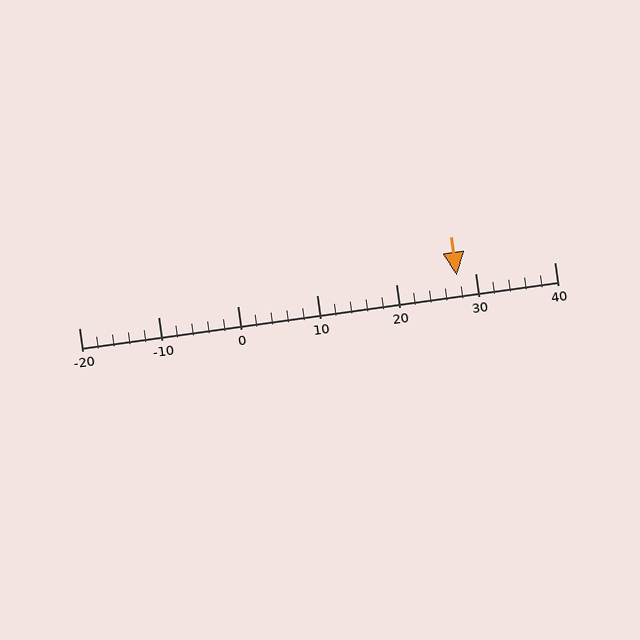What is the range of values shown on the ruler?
The ruler shows values from -20 to 40.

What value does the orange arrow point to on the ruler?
The orange arrow points to approximately 28.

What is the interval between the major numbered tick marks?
The major tick marks are spaced 10 units apart.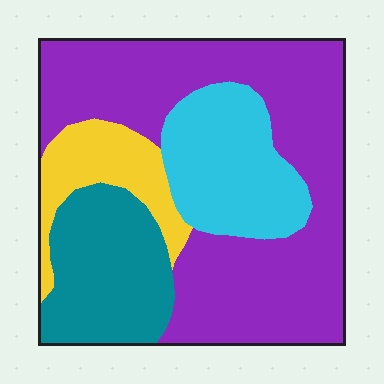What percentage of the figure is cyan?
Cyan covers about 20% of the figure.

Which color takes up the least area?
Yellow, at roughly 10%.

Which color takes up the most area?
Purple, at roughly 50%.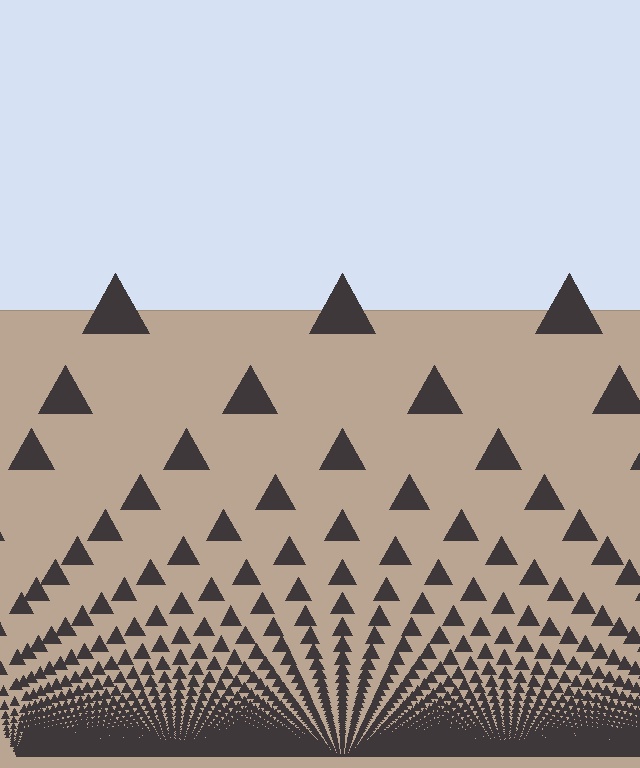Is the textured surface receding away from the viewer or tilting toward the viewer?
The surface appears to tilt toward the viewer. Texture elements get larger and sparser toward the top.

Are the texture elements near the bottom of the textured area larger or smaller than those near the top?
Smaller. The gradient is inverted — elements near the bottom are smaller and denser.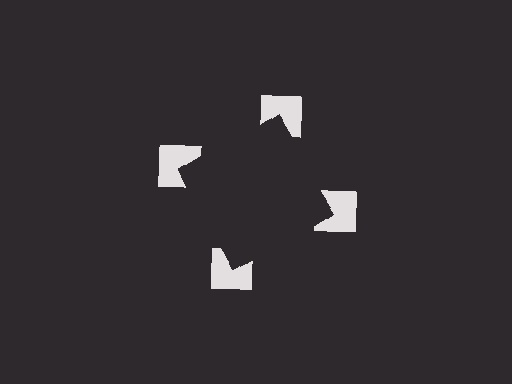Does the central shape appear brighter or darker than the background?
It typically appears slightly darker than the background, even though no actual brightness change is drawn.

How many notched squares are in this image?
There are 4 — one at each vertex of the illusory square.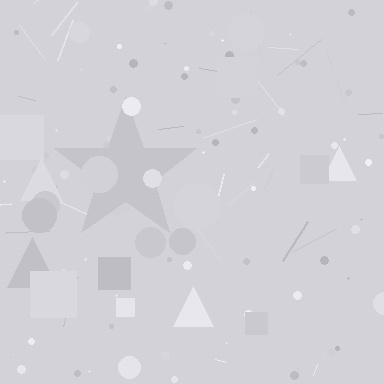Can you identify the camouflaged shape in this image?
The camouflaged shape is a star.